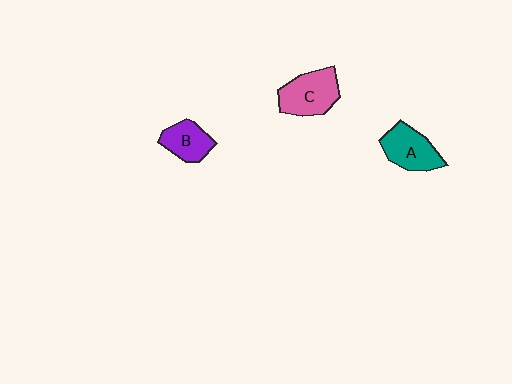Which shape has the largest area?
Shape C (pink).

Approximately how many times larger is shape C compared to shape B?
Approximately 1.4 times.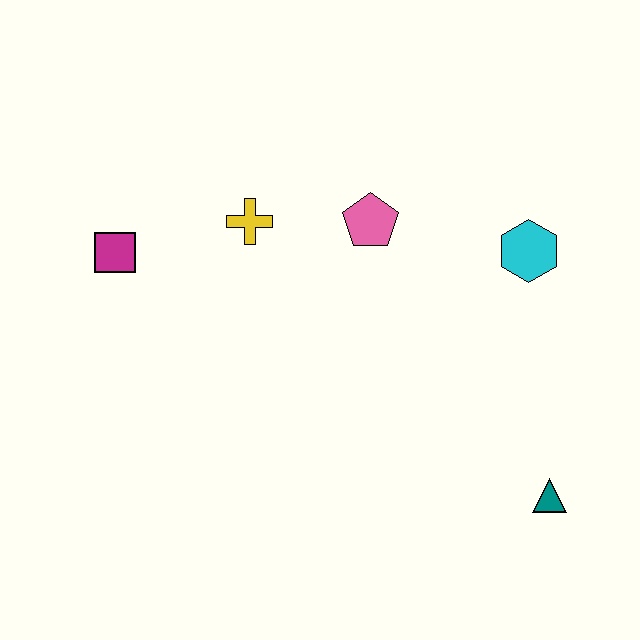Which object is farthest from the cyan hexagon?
The magenta square is farthest from the cyan hexagon.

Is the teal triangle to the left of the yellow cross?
No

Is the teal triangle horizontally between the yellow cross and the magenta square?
No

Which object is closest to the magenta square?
The yellow cross is closest to the magenta square.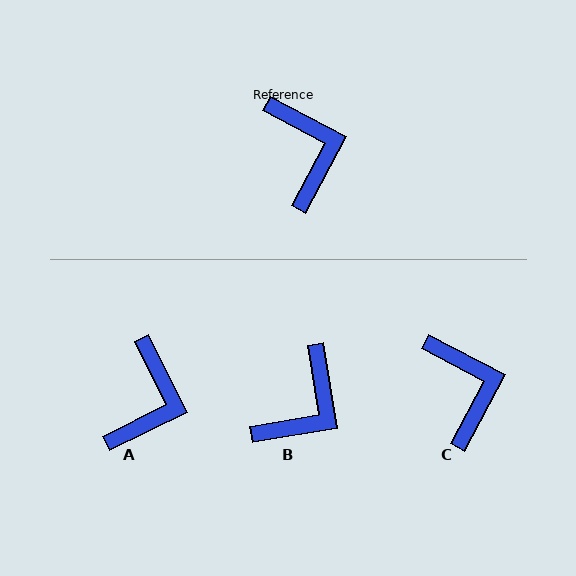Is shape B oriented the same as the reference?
No, it is off by about 53 degrees.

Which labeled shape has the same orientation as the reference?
C.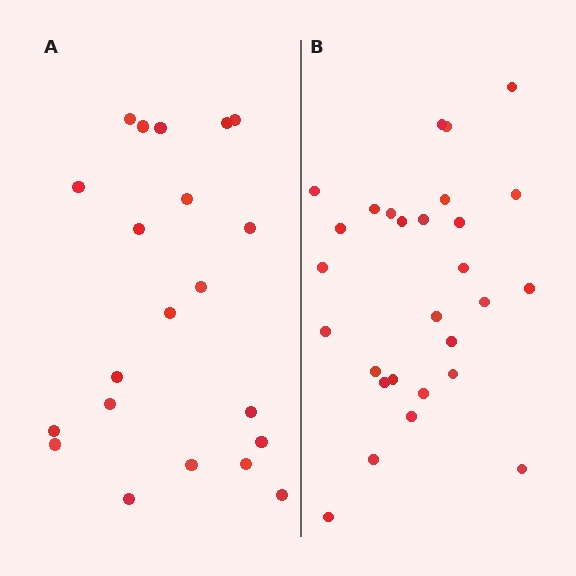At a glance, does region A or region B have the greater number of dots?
Region B (the right region) has more dots.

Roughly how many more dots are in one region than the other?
Region B has roughly 8 or so more dots than region A.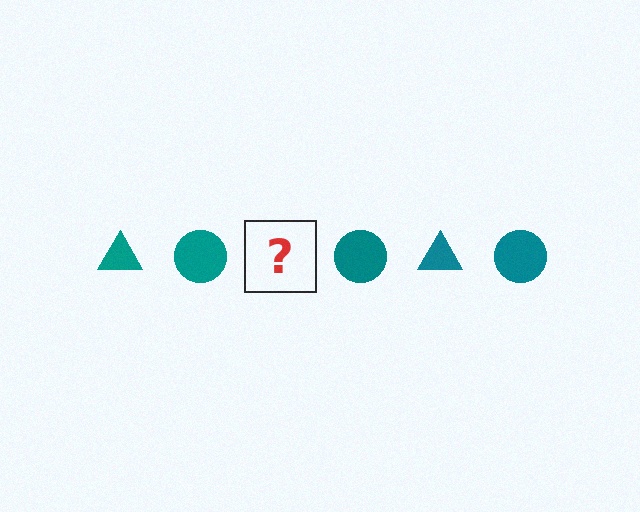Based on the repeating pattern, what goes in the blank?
The blank should be a teal triangle.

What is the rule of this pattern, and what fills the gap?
The rule is that the pattern cycles through triangle, circle shapes in teal. The gap should be filled with a teal triangle.